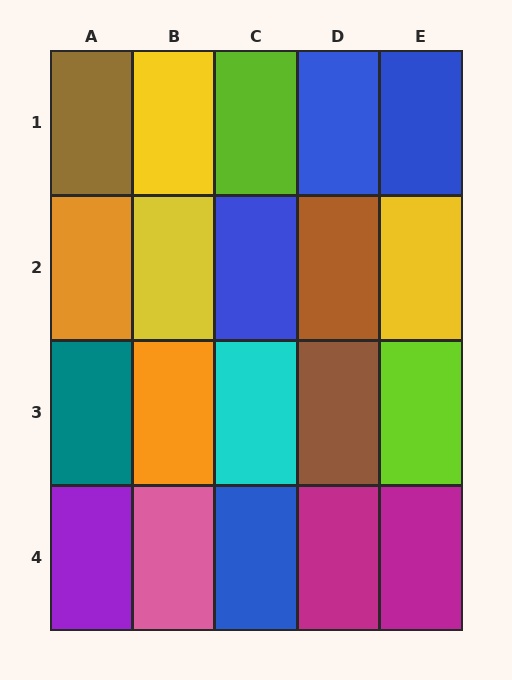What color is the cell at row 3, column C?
Cyan.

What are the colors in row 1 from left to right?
Brown, yellow, lime, blue, blue.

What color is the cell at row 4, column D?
Magenta.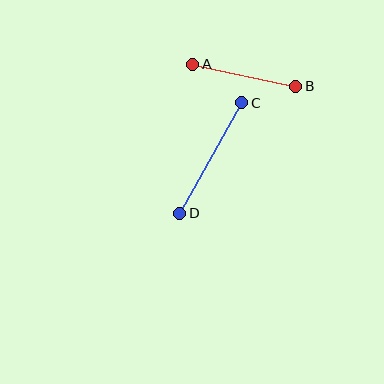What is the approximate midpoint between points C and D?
The midpoint is at approximately (211, 158) pixels.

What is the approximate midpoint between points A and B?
The midpoint is at approximately (244, 75) pixels.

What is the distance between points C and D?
The distance is approximately 127 pixels.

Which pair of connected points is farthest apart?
Points C and D are farthest apart.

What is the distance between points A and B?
The distance is approximately 105 pixels.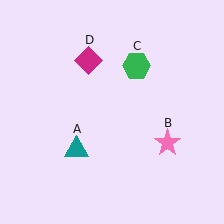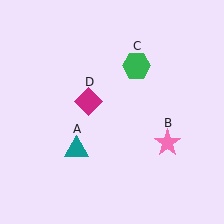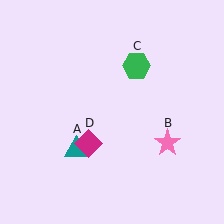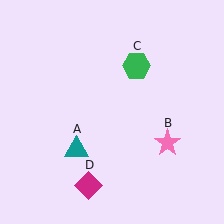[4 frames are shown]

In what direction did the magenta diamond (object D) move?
The magenta diamond (object D) moved down.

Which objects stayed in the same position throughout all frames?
Teal triangle (object A) and pink star (object B) and green hexagon (object C) remained stationary.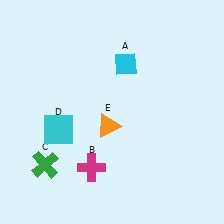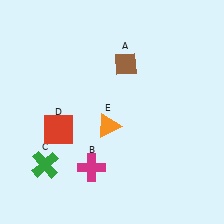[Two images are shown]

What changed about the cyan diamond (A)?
In Image 1, A is cyan. In Image 2, it changed to brown.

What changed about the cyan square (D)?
In Image 1, D is cyan. In Image 2, it changed to red.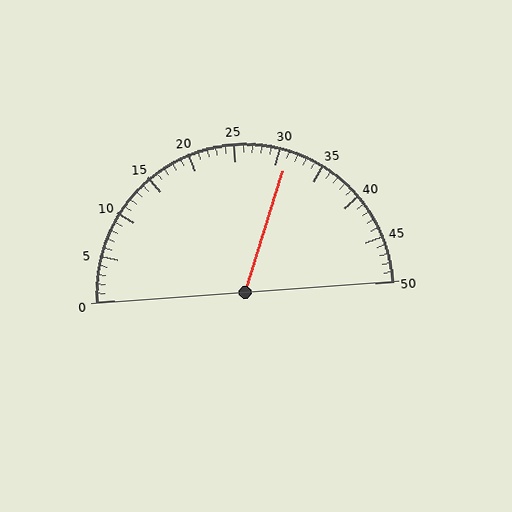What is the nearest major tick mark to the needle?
The nearest major tick mark is 30.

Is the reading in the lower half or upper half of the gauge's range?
The reading is in the upper half of the range (0 to 50).